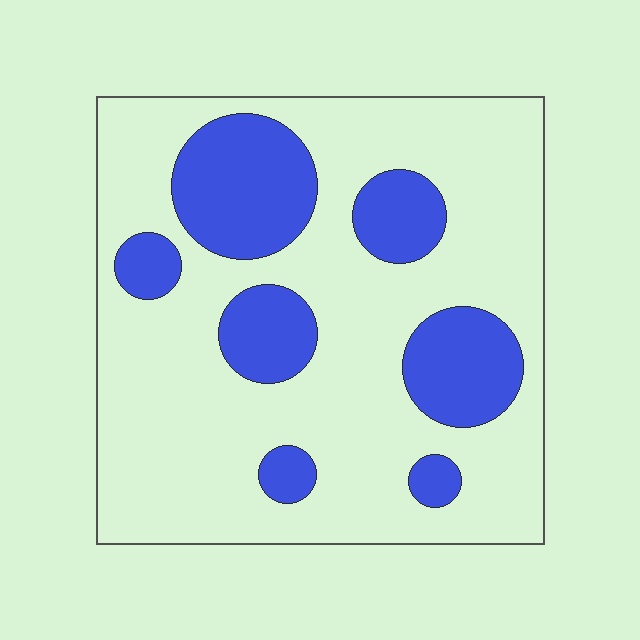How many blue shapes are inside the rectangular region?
7.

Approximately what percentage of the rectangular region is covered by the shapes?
Approximately 25%.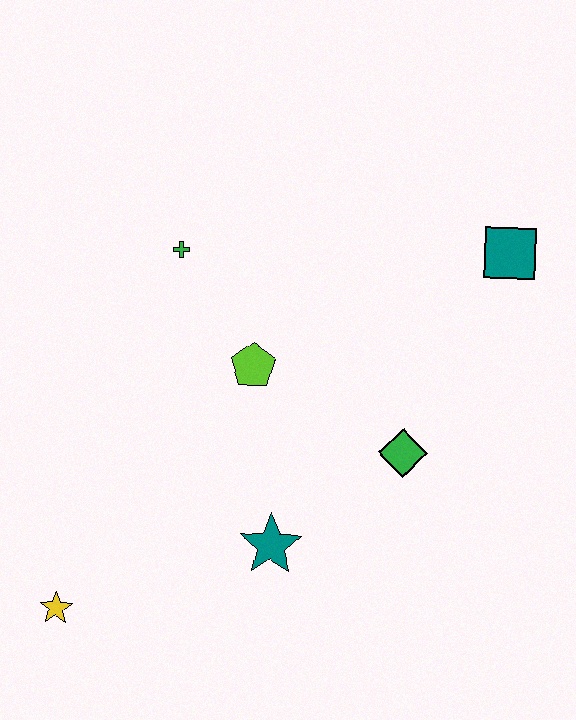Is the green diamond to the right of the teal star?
Yes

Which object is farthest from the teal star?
The teal square is farthest from the teal star.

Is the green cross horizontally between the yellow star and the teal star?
Yes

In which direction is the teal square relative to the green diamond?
The teal square is above the green diamond.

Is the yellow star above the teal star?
No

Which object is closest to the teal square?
The green diamond is closest to the teal square.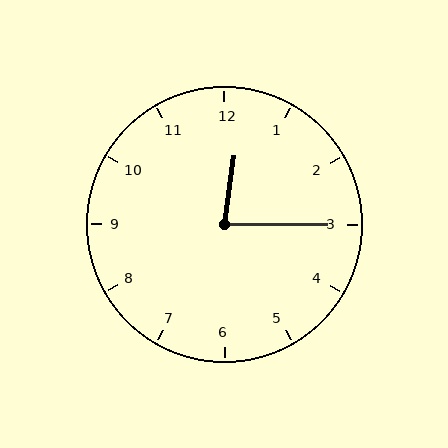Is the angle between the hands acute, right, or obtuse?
It is acute.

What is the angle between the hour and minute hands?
Approximately 82 degrees.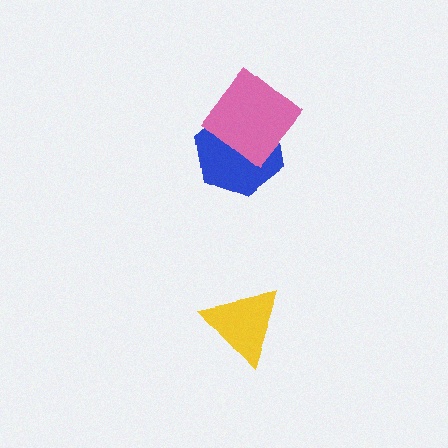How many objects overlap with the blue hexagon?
1 object overlaps with the blue hexagon.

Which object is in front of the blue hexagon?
The pink diamond is in front of the blue hexagon.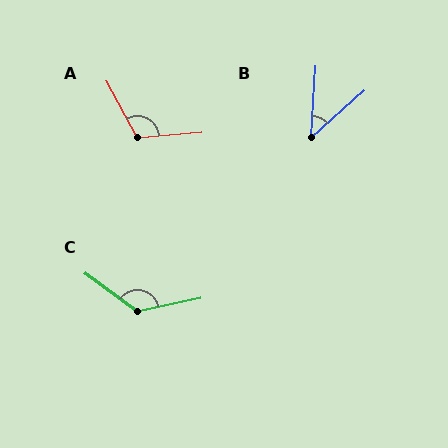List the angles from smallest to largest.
B (45°), A (114°), C (132°).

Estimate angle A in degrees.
Approximately 114 degrees.